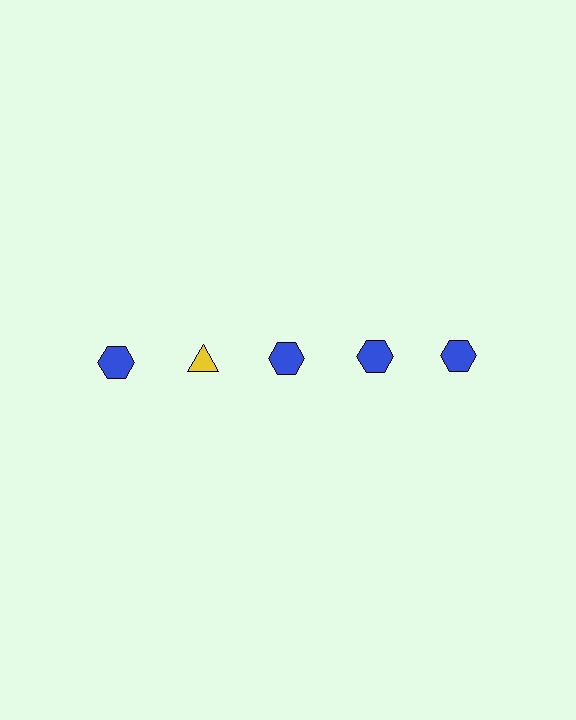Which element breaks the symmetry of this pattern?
The yellow triangle in the top row, second from left column breaks the symmetry. All other shapes are blue hexagons.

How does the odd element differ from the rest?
It differs in both color (yellow instead of blue) and shape (triangle instead of hexagon).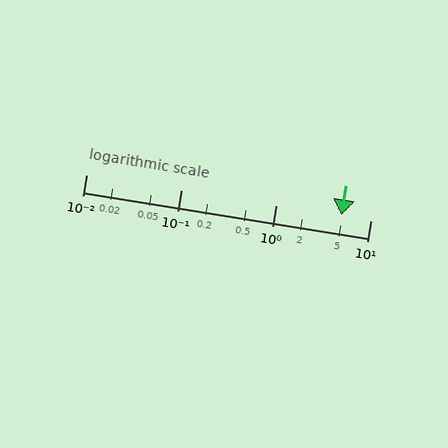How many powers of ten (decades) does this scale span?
The scale spans 3 decades, from 0.01 to 10.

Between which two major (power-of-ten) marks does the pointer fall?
The pointer is between 1 and 10.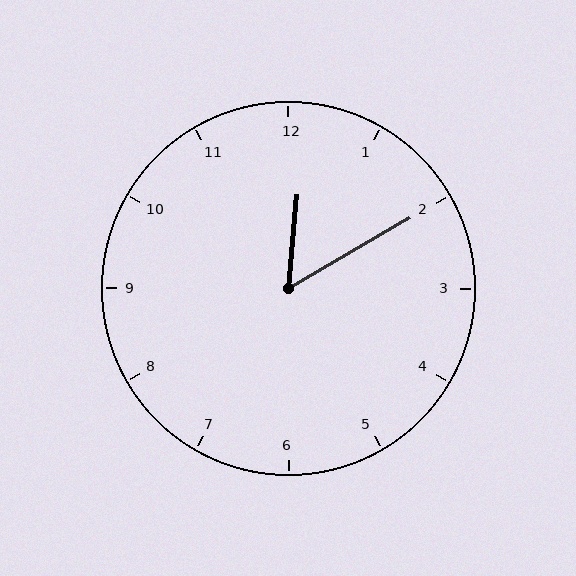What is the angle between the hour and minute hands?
Approximately 55 degrees.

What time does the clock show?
12:10.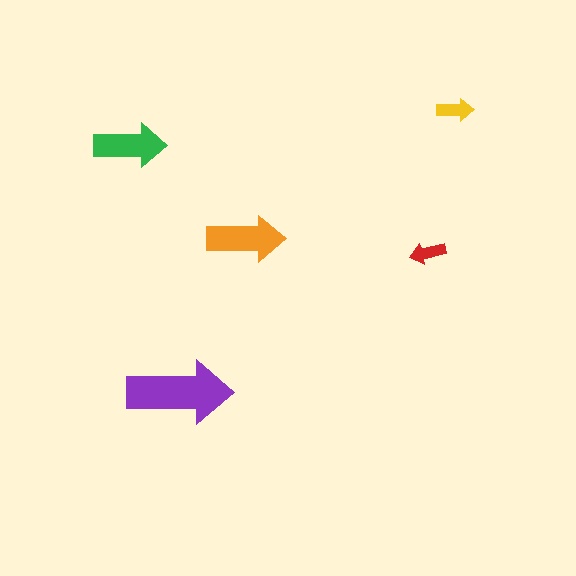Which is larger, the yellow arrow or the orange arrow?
The orange one.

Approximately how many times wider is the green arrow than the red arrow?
About 2 times wider.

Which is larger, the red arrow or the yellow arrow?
The yellow one.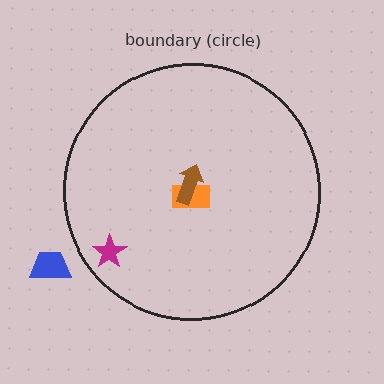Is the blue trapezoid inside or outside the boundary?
Outside.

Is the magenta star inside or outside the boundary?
Inside.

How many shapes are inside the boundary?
3 inside, 1 outside.